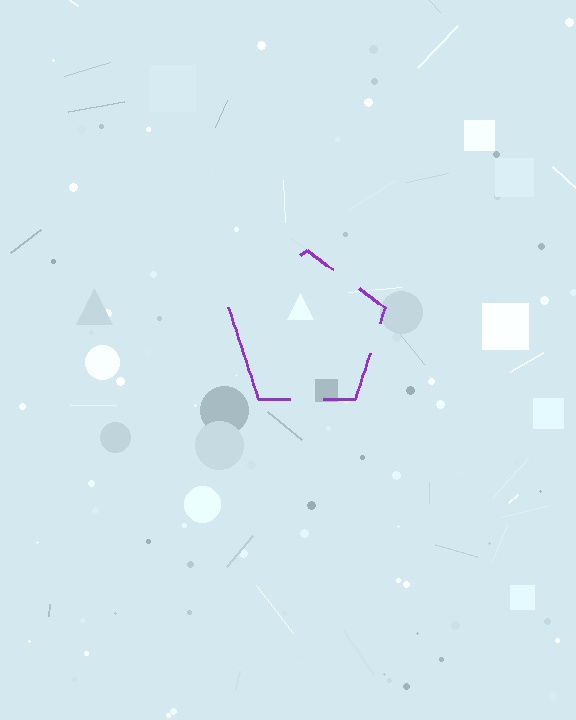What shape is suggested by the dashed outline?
The dashed outline suggests a pentagon.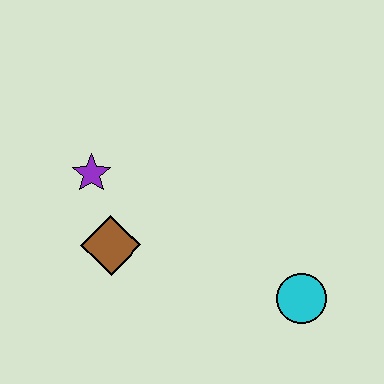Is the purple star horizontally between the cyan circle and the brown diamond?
No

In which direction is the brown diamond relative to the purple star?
The brown diamond is below the purple star.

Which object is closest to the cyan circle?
The brown diamond is closest to the cyan circle.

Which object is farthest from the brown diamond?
The cyan circle is farthest from the brown diamond.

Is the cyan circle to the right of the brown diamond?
Yes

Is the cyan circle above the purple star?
No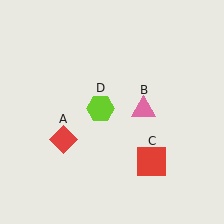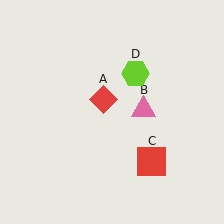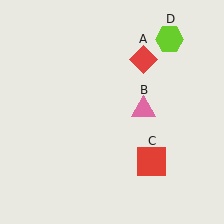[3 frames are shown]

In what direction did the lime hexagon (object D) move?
The lime hexagon (object D) moved up and to the right.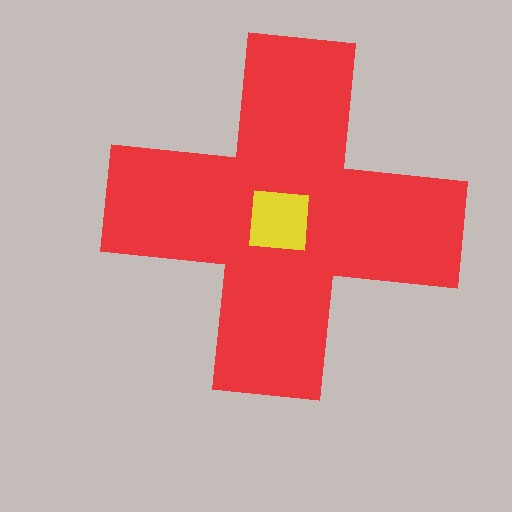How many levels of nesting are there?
2.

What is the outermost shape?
The red cross.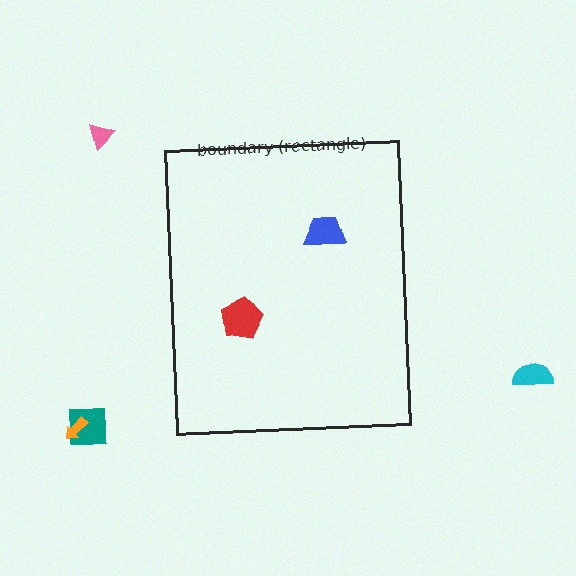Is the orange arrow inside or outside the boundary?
Outside.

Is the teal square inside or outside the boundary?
Outside.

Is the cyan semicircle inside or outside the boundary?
Outside.